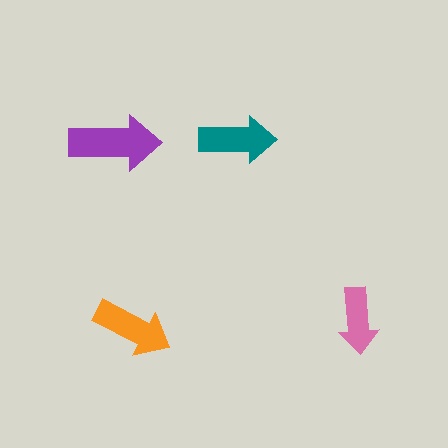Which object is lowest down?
The orange arrow is bottommost.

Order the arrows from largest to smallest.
the purple one, the orange one, the teal one, the pink one.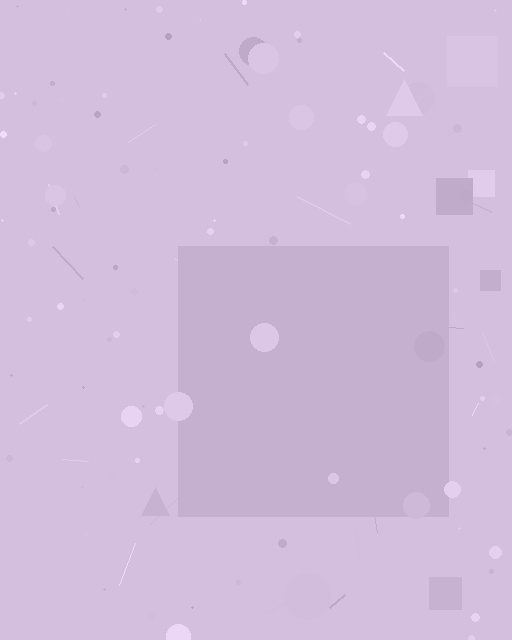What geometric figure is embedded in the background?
A square is embedded in the background.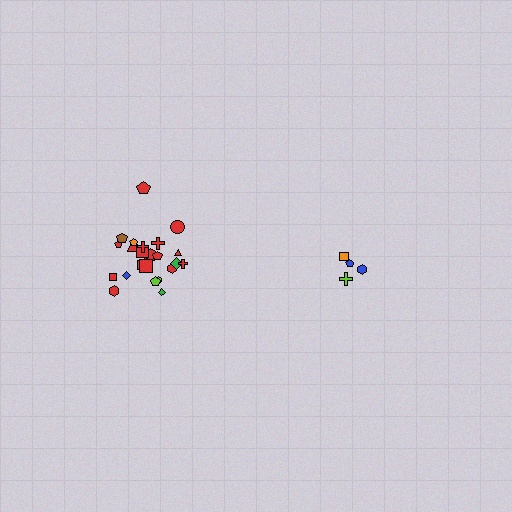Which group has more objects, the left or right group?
The left group.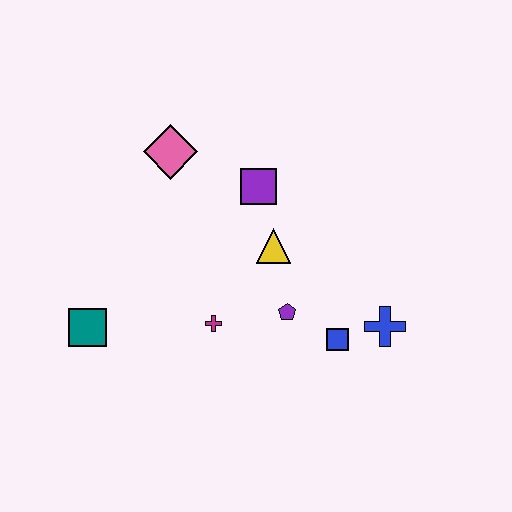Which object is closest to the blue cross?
The blue square is closest to the blue cross.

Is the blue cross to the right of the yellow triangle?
Yes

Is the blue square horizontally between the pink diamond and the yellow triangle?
No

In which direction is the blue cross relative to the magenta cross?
The blue cross is to the right of the magenta cross.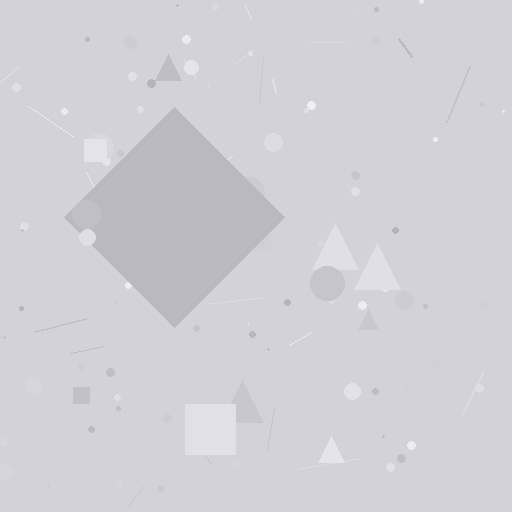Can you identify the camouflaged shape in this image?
The camouflaged shape is a diamond.